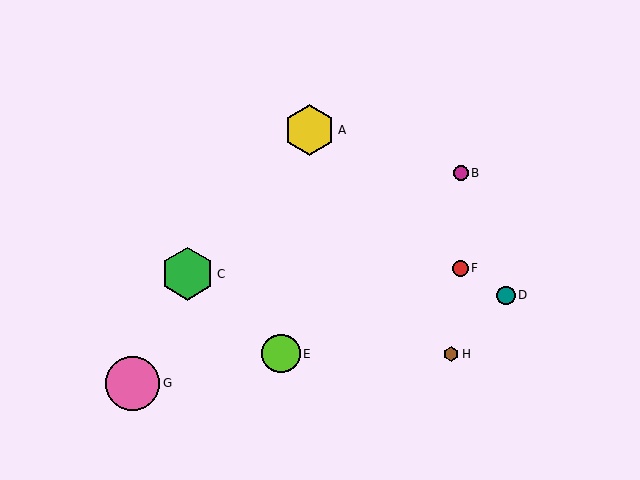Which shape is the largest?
The pink circle (labeled G) is the largest.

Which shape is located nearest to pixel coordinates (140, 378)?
The pink circle (labeled G) at (133, 383) is nearest to that location.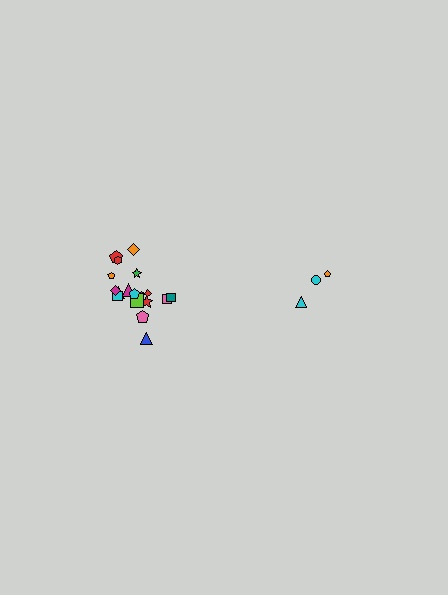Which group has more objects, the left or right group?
The left group.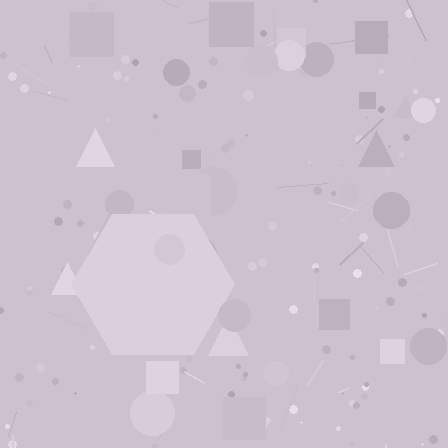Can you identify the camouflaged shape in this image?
The camouflaged shape is a hexagon.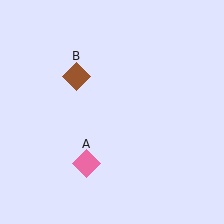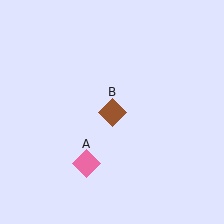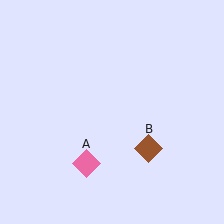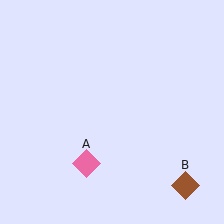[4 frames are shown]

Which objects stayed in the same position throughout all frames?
Pink diamond (object A) remained stationary.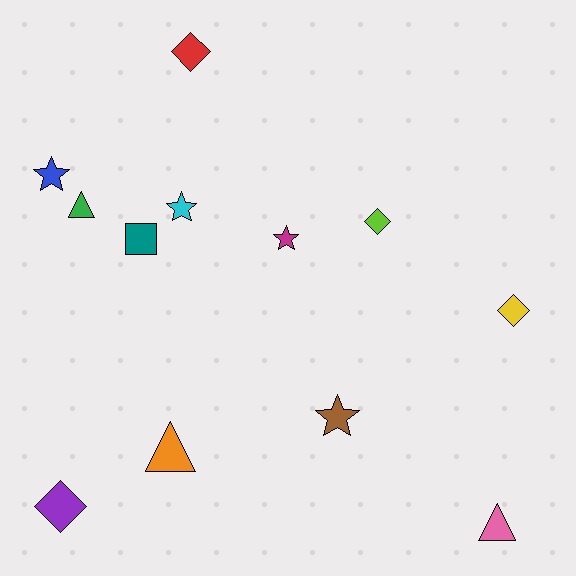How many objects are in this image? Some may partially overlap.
There are 12 objects.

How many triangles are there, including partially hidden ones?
There are 3 triangles.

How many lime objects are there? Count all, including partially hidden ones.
There is 1 lime object.